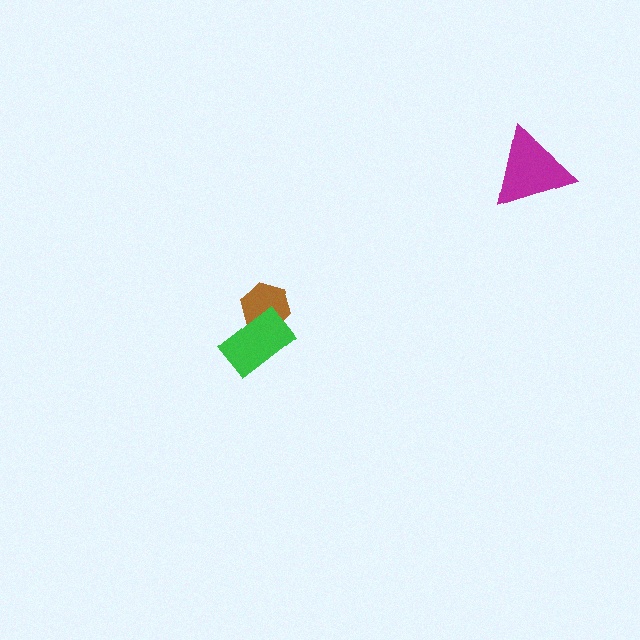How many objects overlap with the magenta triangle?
0 objects overlap with the magenta triangle.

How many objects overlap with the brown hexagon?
1 object overlaps with the brown hexagon.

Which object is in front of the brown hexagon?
The green rectangle is in front of the brown hexagon.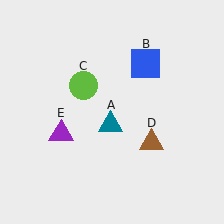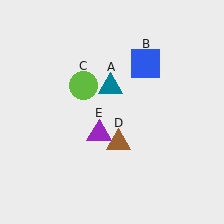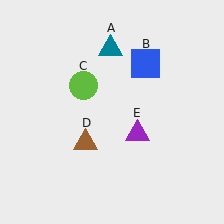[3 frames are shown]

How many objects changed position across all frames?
3 objects changed position: teal triangle (object A), brown triangle (object D), purple triangle (object E).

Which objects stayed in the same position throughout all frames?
Blue square (object B) and lime circle (object C) remained stationary.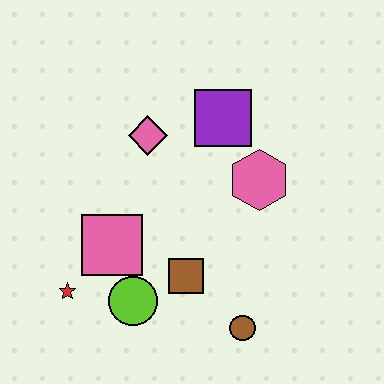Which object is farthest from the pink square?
The purple square is farthest from the pink square.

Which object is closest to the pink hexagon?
The purple square is closest to the pink hexagon.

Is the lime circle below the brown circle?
No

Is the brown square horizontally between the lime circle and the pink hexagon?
Yes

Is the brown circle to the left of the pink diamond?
No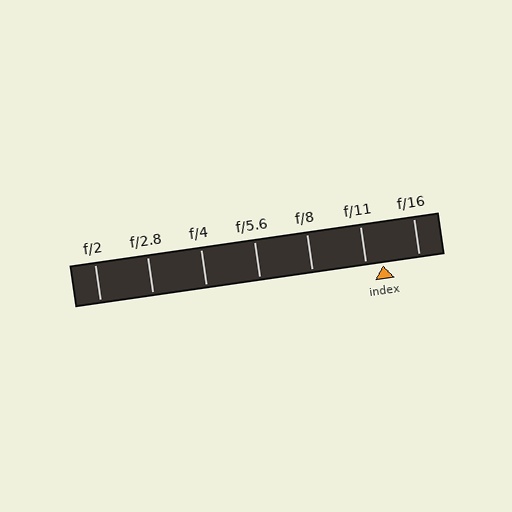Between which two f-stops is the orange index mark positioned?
The index mark is between f/11 and f/16.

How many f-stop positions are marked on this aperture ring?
There are 7 f-stop positions marked.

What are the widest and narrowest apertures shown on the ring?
The widest aperture shown is f/2 and the narrowest is f/16.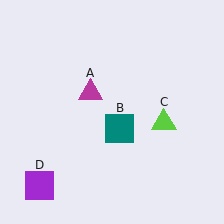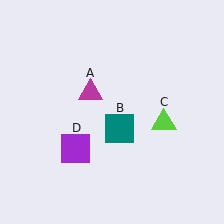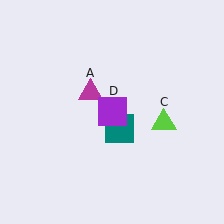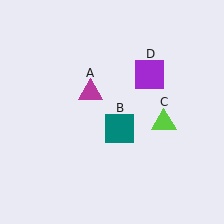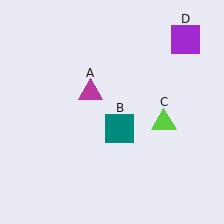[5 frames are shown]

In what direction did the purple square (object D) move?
The purple square (object D) moved up and to the right.